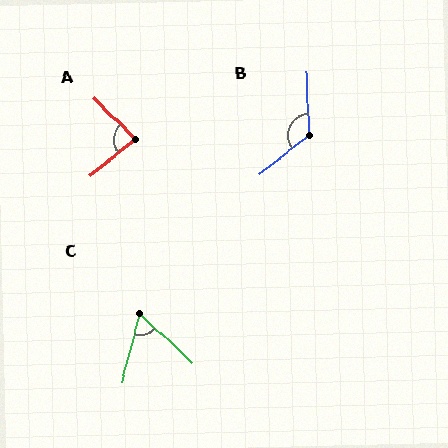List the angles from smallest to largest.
C (61°), A (83°), B (127°).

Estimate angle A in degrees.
Approximately 83 degrees.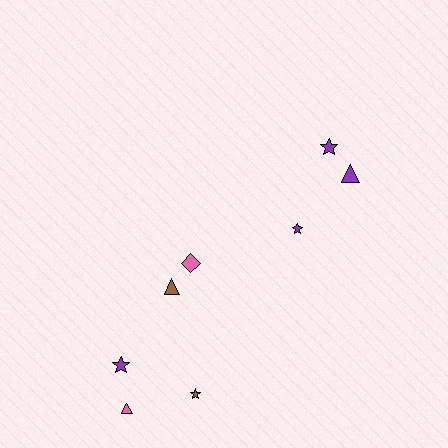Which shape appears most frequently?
Star, with 4 objects.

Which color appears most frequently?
Purple, with 4 objects.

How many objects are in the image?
There are 8 objects.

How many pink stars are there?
There are no pink stars.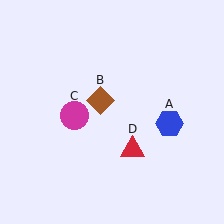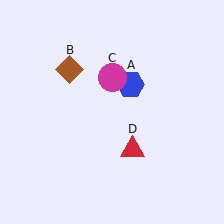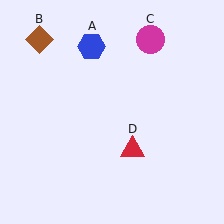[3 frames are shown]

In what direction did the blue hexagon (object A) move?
The blue hexagon (object A) moved up and to the left.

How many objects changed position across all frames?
3 objects changed position: blue hexagon (object A), brown diamond (object B), magenta circle (object C).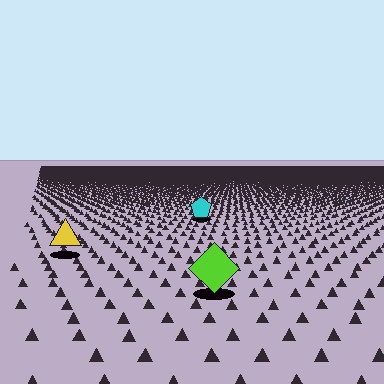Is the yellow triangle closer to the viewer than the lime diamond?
No. The lime diamond is closer — you can tell from the texture gradient: the ground texture is coarser near it.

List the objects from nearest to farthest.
From nearest to farthest: the lime diamond, the yellow triangle, the cyan pentagon.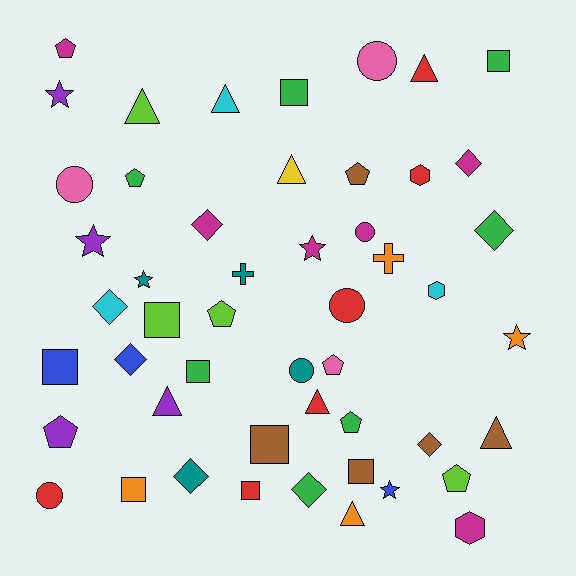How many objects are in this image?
There are 50 objects.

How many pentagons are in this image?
There are 8 pentagons.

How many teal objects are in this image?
There are 4 teal objects.